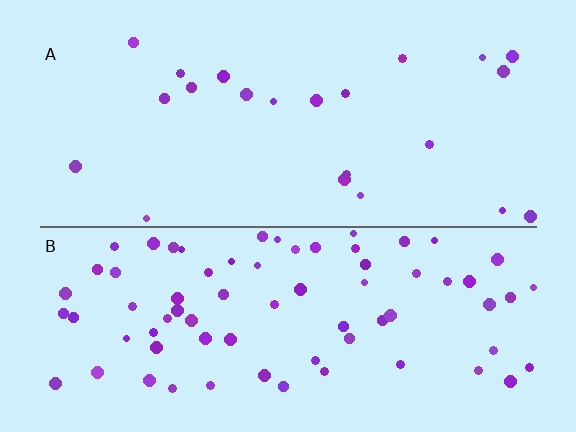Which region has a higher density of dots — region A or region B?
B (the bottom).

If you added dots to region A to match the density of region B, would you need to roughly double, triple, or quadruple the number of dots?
Approximately triple.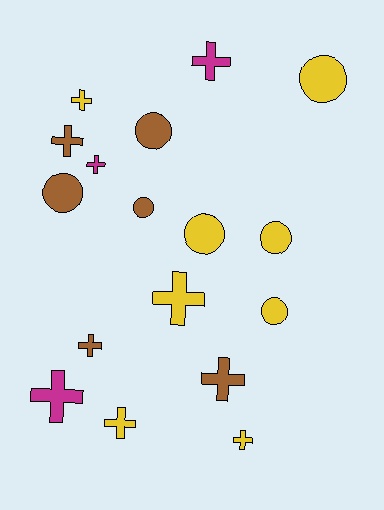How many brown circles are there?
There are 3 brown circles.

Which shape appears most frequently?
Cross, with 10 objects.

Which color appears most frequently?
Yellow, with 8 objects.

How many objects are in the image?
There are 17 objects.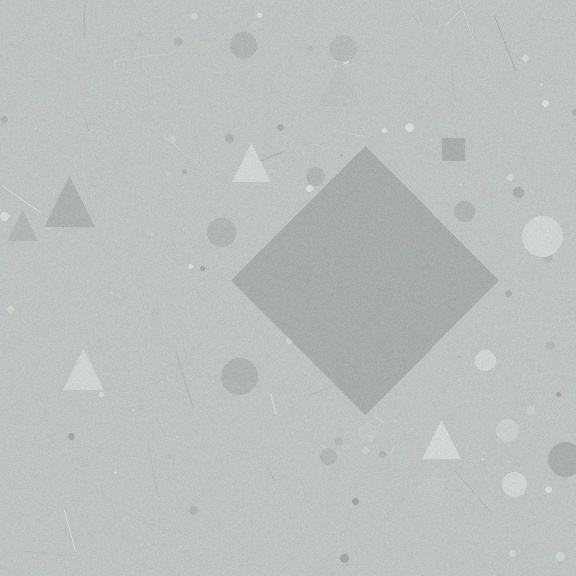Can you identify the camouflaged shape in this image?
The camouflaged shape is a diamond.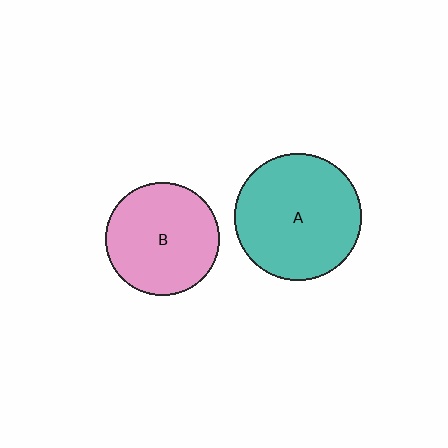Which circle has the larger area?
Circle A (teal).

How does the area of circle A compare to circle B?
Approximately 1.2 times.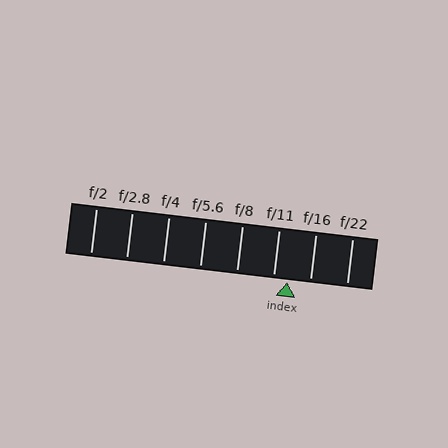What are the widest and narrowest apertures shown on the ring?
The widest aperture shown is f/2 and the narrowest is f/22.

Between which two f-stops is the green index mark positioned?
The index mark is between f/11 and f/16.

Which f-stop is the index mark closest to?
The index mark is closest to f/11.